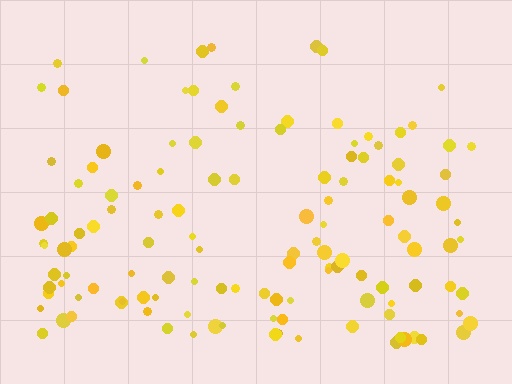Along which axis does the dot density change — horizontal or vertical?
Vertical.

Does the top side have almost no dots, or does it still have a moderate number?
Still a moderate number, just noticeably fewer than the bottom.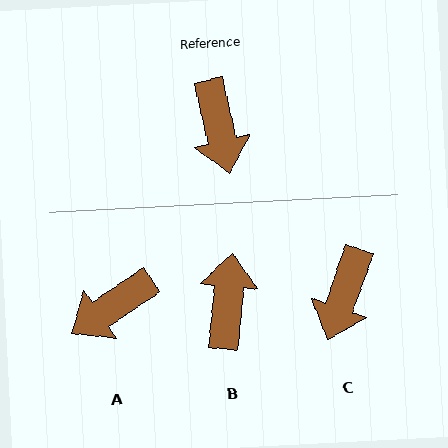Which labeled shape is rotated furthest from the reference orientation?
B, about 161 degrees away.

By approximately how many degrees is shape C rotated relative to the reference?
Approximately 33 degrees clockwise.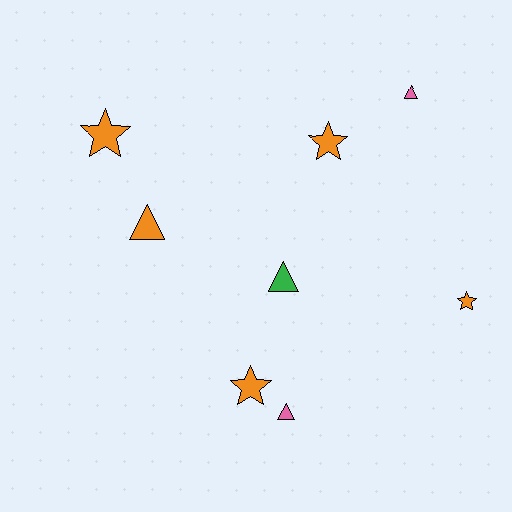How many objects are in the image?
There are 8 objects.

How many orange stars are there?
There are 4 orange stars.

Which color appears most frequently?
Orange, with 5 objects.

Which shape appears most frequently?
Triangle, with 4 objects.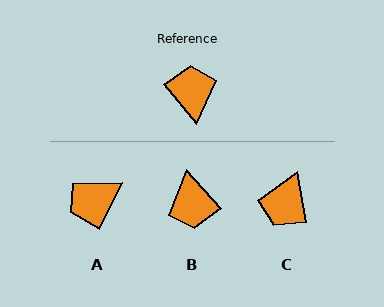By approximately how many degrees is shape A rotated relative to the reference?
Approximately 115 degrees counter-clockwise.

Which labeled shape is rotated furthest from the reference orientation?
B, about 177 degrees away.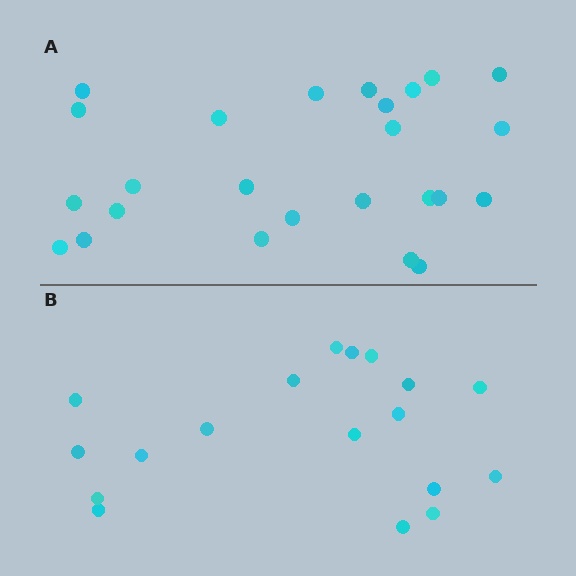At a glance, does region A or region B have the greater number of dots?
Region A (the top region) has more dots.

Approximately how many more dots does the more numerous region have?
Region A has roughly 8 or so more dots than region B.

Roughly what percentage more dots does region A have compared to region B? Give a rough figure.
About 40% more.